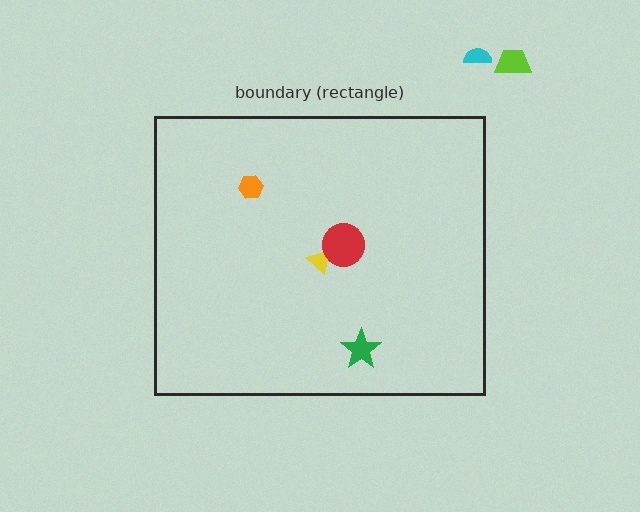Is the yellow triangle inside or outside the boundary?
Inside.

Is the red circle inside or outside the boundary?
Inside.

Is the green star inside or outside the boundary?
Inside.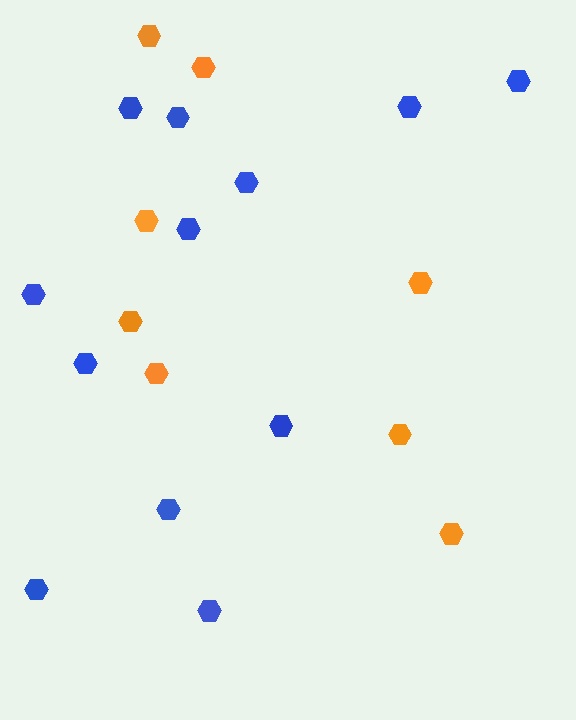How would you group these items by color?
There are 2 groups: one group of blue hexagons (12) and one group of orange hexagons (8).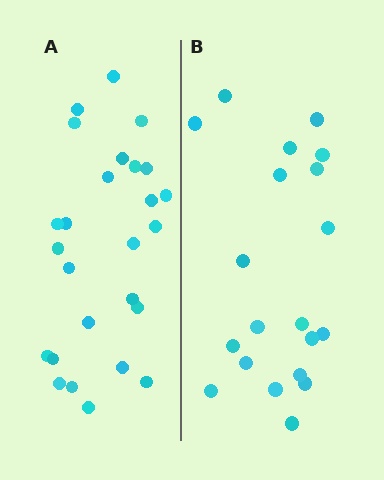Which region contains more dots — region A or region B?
Region A (the left region) has more dots.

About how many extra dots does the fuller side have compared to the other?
Region A has about 6 more dots than region B.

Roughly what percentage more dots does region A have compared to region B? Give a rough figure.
About 30% more.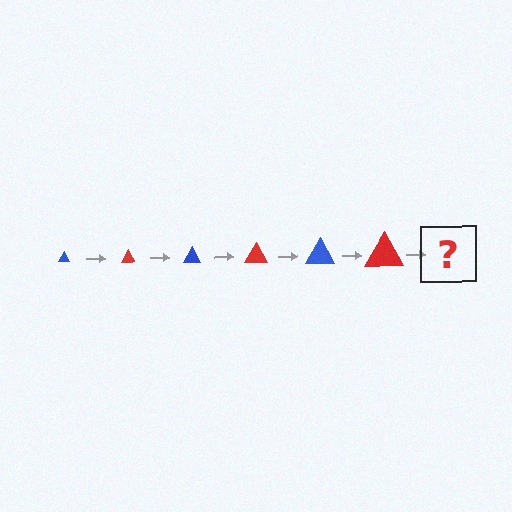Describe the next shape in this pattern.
It should be a blue triangle, larger than the previous one.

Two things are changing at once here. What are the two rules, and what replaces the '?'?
The two rules are that the triangle grows larger each step and the color cycles through blue and red. The '?' should be a blue triangle, larger than the previous one.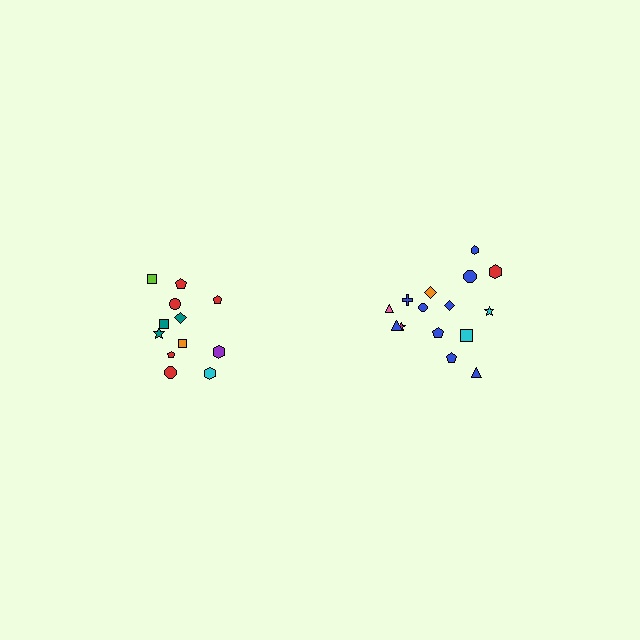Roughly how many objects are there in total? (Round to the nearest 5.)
Roughly 25 objects in total.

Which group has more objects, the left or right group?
The right group.